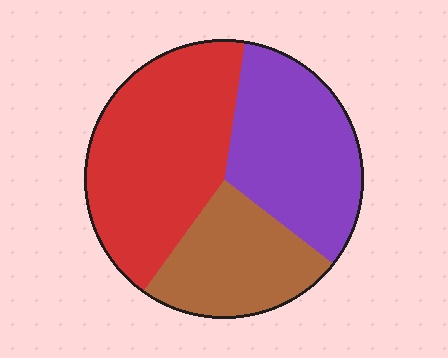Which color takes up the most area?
Red, at roughly 45%.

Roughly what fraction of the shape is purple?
Purple covers 33% of the shape.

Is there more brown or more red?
Red.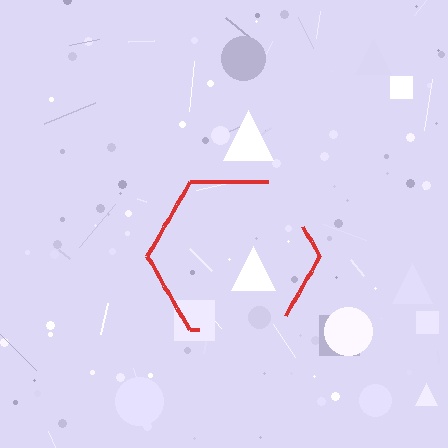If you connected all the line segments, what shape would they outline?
They would outline a hexagon.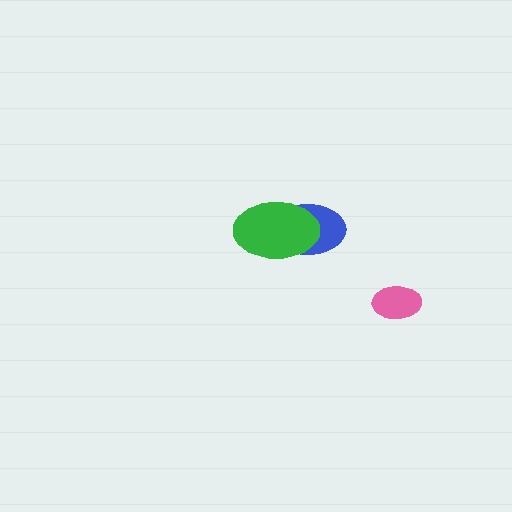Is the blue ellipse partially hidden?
Yes, it is partially covered by another shape.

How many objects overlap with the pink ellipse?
0 objects overlap with the pink ellipse.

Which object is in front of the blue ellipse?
The green ellipse is in front of the blue ellipse.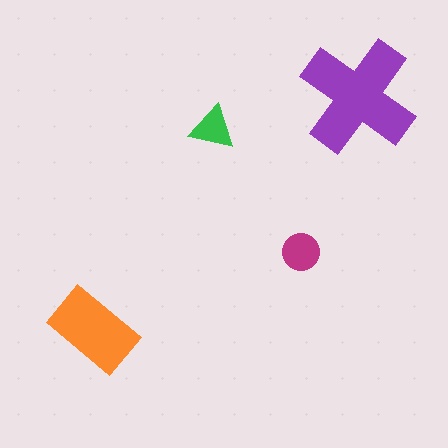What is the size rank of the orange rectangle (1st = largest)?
2nd.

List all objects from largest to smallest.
The purple cross, the orange rectangle, the magenta circle, the green triangle.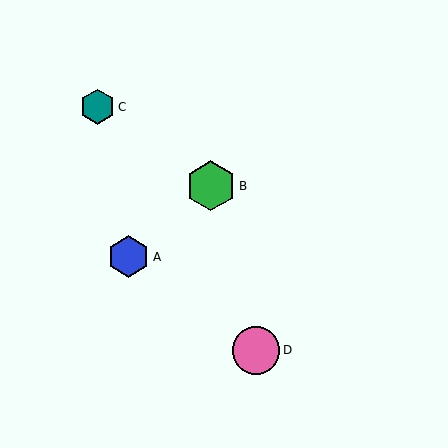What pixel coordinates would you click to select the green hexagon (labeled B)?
Click at (211, 186) to select the green hexagon B.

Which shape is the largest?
The green hexagon (labeled B) is the largest.